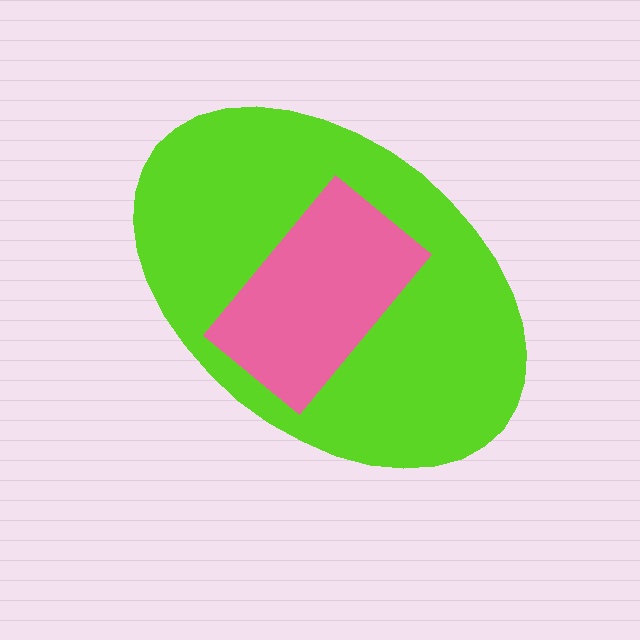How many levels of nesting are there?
2.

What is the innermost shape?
The pink rectangle.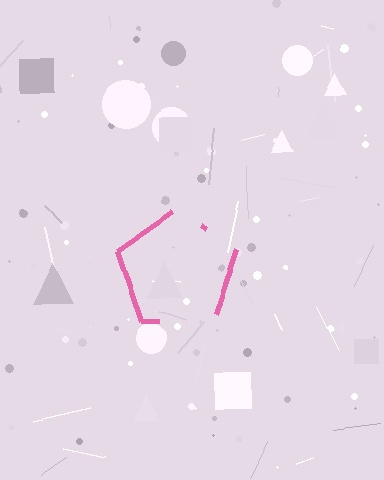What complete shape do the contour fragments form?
The contour fragments form a pentagon.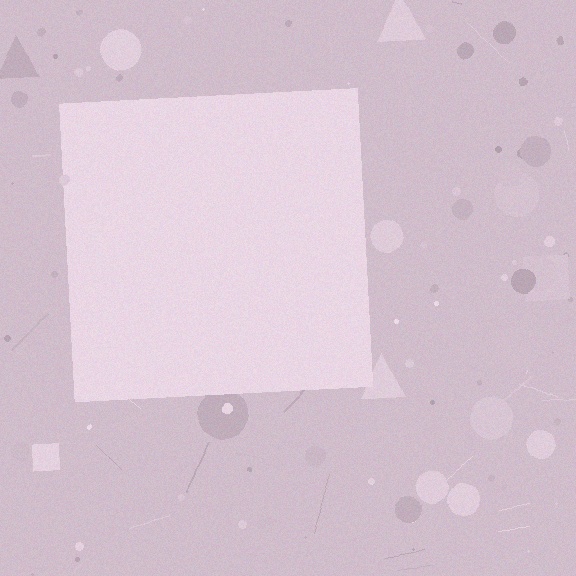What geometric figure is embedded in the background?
A square is embedded in the background.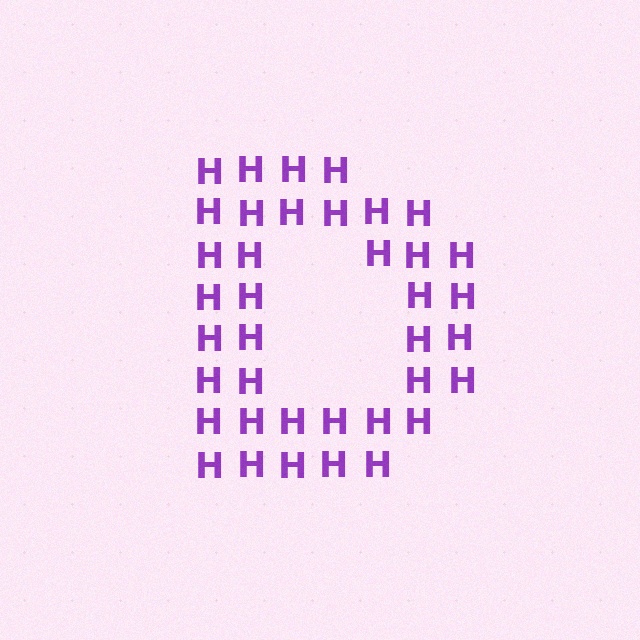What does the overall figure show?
The overall figure shows the letter D.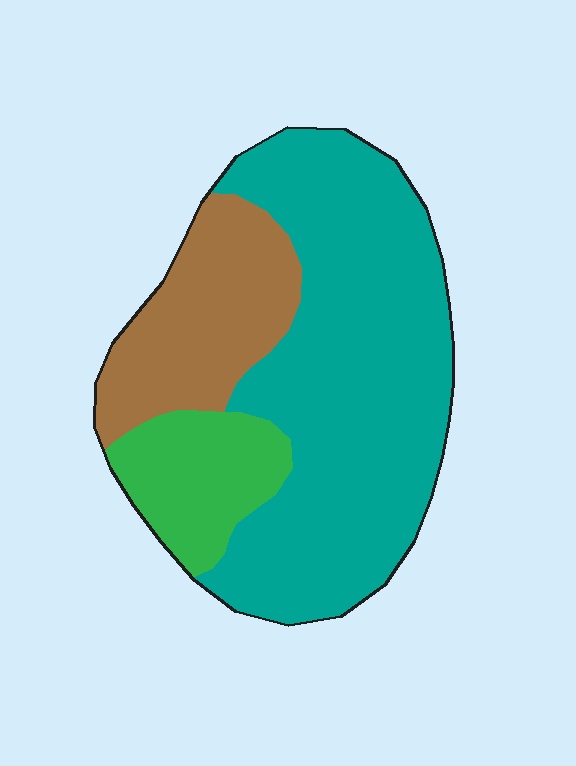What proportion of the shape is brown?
Brown takes up about one quarter (1/4) of the shape.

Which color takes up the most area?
Teal, at roughly 60%.